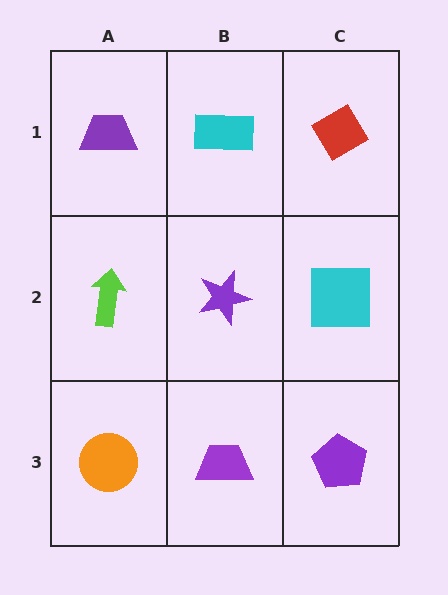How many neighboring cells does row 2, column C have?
3.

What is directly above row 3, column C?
A cyan square.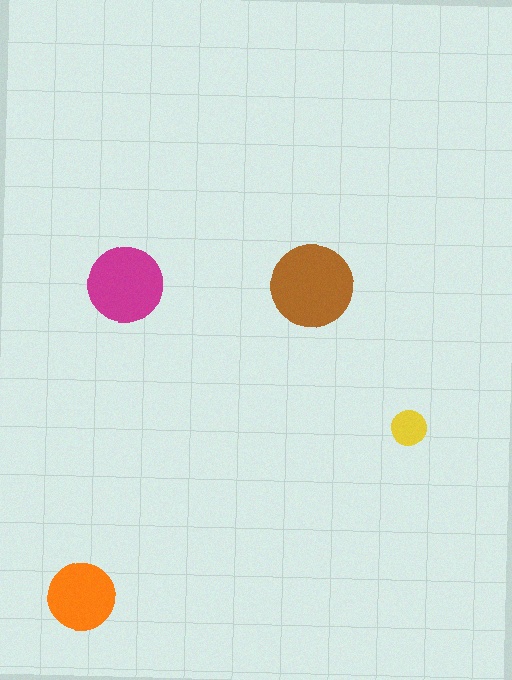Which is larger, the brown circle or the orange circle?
The brown one.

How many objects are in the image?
There are 4 objects in the image.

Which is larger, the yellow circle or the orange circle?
The orange one.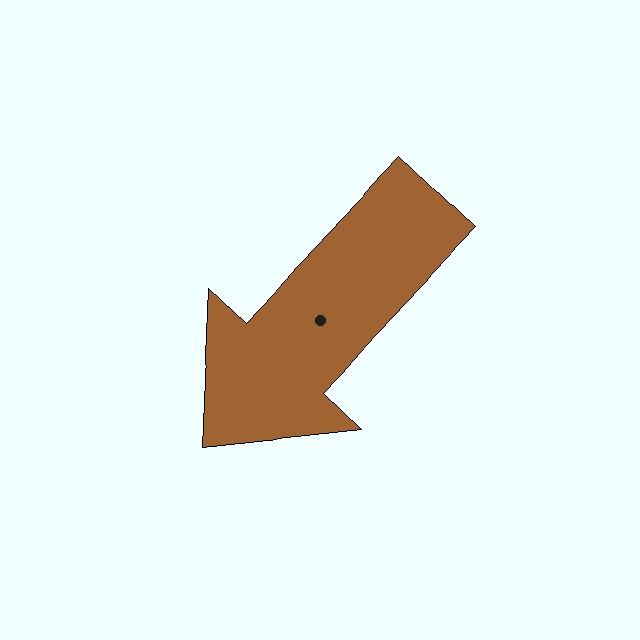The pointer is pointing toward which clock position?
Roughly 7 o'clock.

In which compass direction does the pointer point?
Southwest.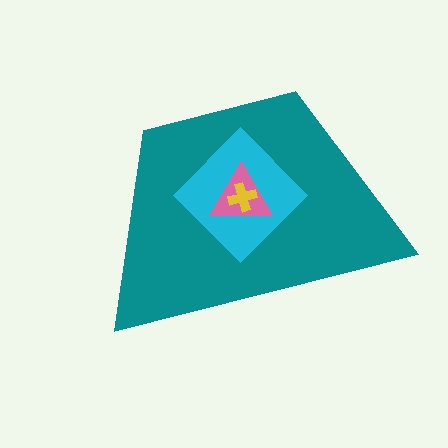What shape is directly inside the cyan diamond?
The pink triangle.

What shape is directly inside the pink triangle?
The yellow cross.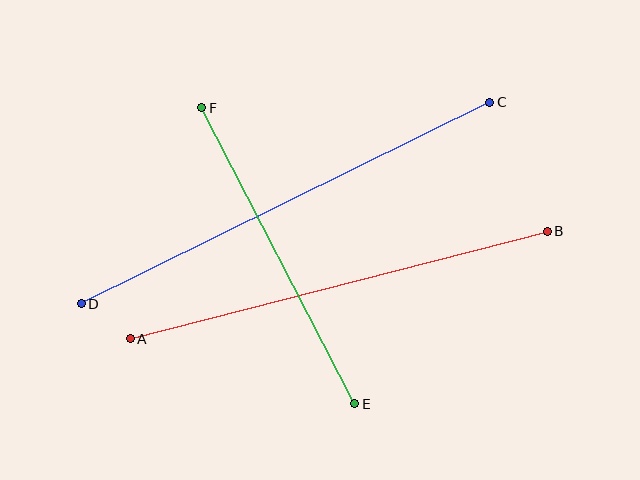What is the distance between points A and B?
The distance is approximately 430 pixels.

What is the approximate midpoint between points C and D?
The midpoint is at approximately (286, 203) pixels.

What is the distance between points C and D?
The distance is approximately 455 pixels.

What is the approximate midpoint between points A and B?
The midpoint is at approximately (339, 285) pixels.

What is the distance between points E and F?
The distance is approximately 333 pixels.